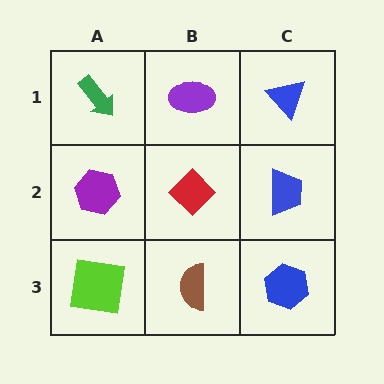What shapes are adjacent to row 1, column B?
A red diamond (row 2, column B), a green arrow (row 1, column A), a blue triangle (row 1, column C).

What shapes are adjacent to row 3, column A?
A purple hexagon (row 2, column A), a brown semicircle (row 3, column B).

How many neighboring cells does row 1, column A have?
2.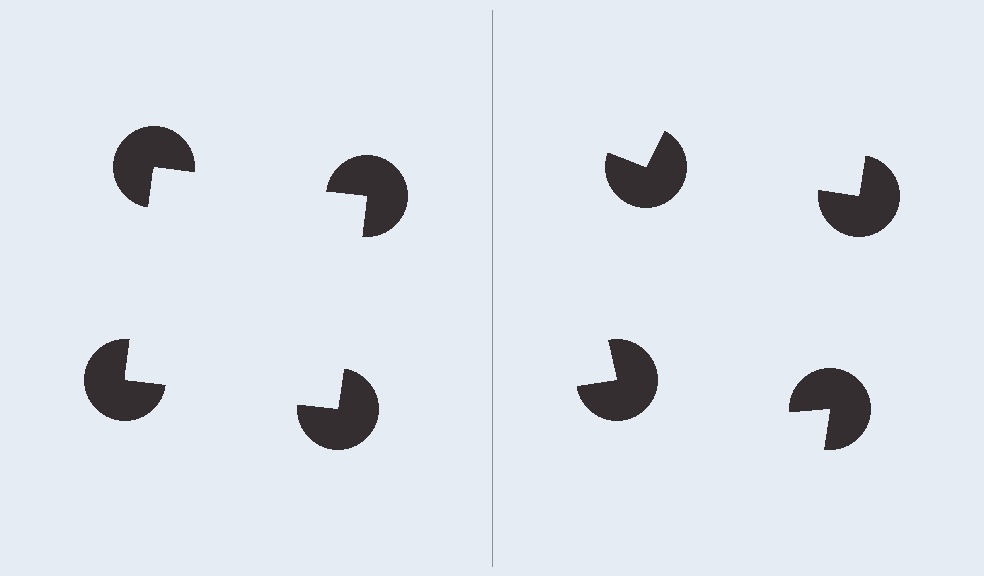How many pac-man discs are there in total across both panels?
8 — 4 on each side.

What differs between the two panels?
The pac-man discs are positioned identically on both sides; only the wedge orientations differ. On the left they align to a square; on the right they are misaligned.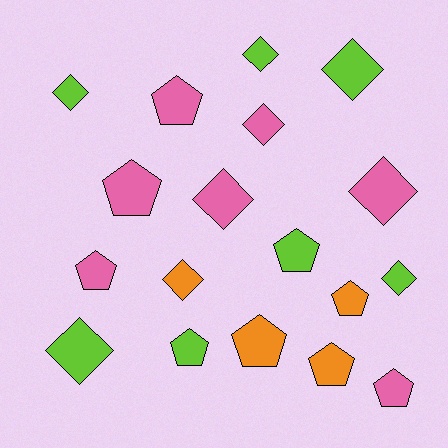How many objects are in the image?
There are 18 objects.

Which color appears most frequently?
Lime, with 7 objects.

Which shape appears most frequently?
Diamond, with 9 objects.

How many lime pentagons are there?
There are 2 lime pentagons.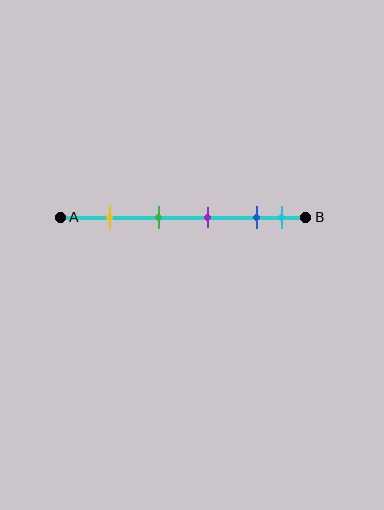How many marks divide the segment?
There are 5 marks dividing the segment.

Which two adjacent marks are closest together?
The blue and cyan marks are the closest adjacent pair.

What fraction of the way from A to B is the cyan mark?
The cyan mark is approximately 90% (0.9) of the way from A to B.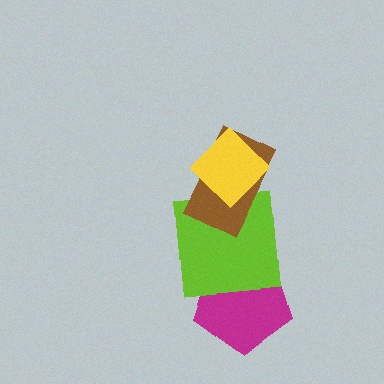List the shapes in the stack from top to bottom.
From top to bottom: the yellow diamond, the brown rectangle, the lime square, the magenta pentagon.